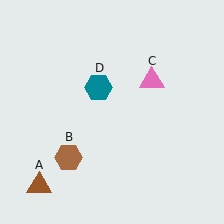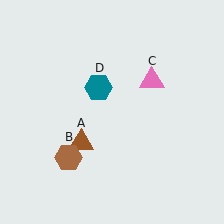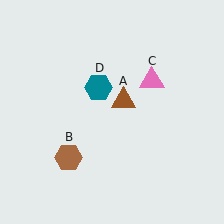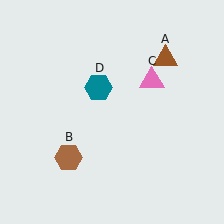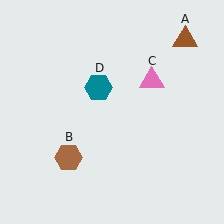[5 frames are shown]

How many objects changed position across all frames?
1 object changed position: brown triangle (object A).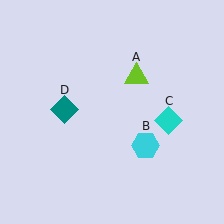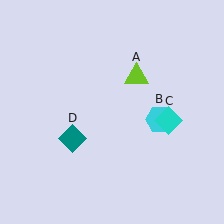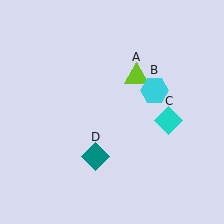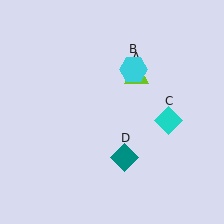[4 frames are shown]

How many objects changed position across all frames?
2 objects changed position: cyan hexagon (object B), teal diamond (object D).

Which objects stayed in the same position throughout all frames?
Lime triangle (object A) and cyan diamond (object C) remained stationary.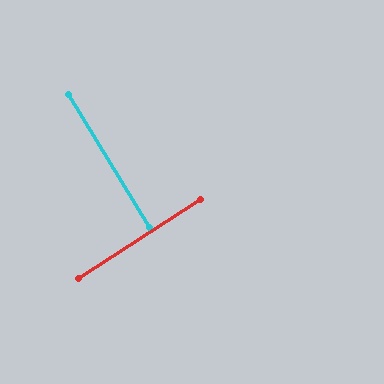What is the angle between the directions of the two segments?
Approximately 89 degrees.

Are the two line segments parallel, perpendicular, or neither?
Perpendicular — they meet at approximately 89°.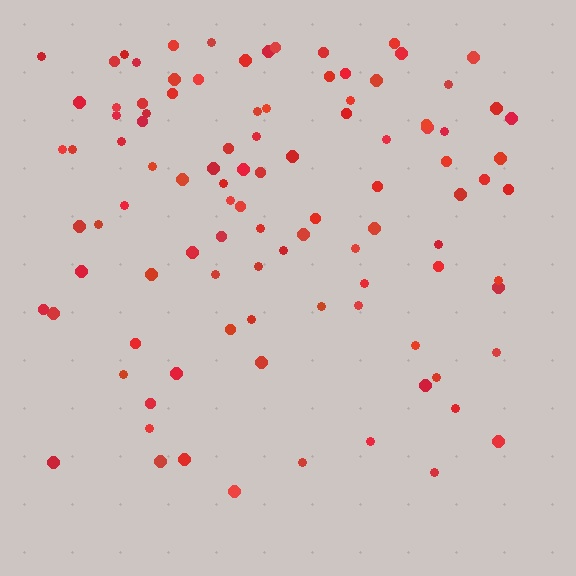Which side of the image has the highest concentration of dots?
The top.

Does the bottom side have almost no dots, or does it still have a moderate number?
Still a moderate number, just noticeably fewer than the top.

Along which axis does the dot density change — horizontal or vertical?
Vertical.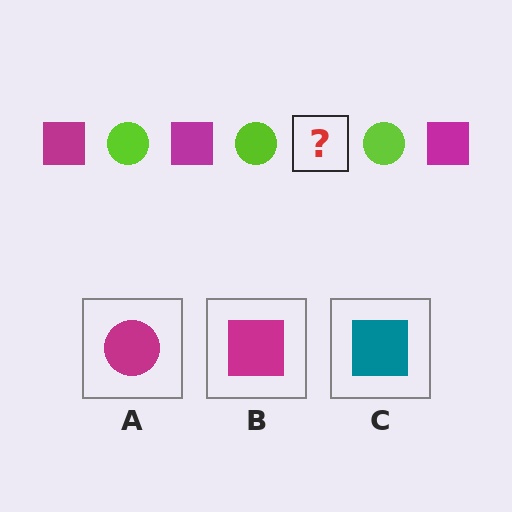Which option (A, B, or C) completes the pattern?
B.